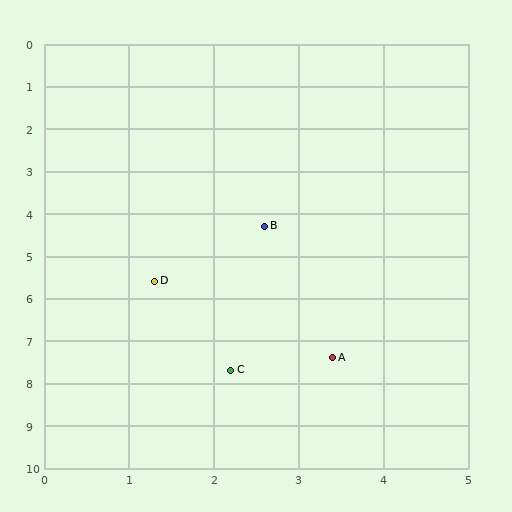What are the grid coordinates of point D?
Point D is at approximately (1.3, 5.6).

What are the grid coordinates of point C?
Point C is at approximately (2.2, 7.7).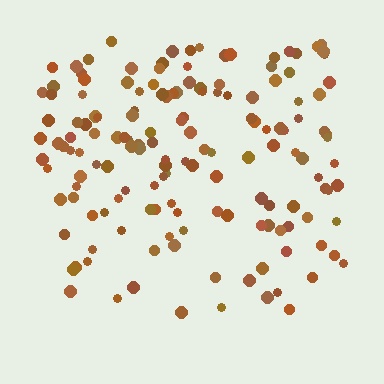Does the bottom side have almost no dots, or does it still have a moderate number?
Still a moderate number, just noticeably fewer than the top.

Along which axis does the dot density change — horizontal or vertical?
Vertical.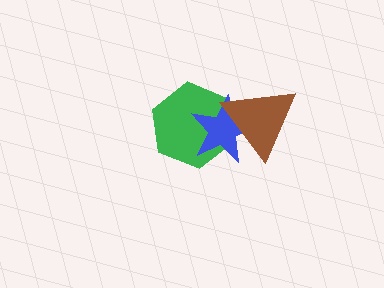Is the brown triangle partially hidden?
No, no other shape covers it.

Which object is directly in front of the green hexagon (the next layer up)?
The blue star is directly in front of the green hexagon.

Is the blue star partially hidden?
Yes, it is partially covered by another shape.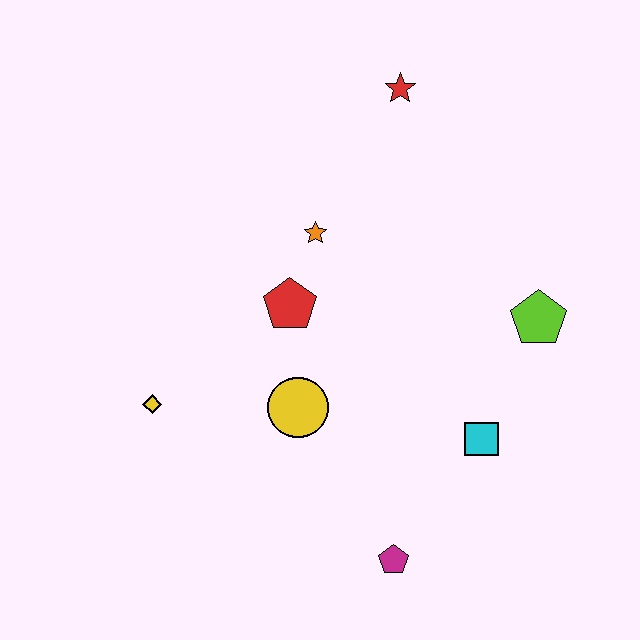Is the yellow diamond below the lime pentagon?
Yes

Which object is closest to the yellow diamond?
The yellow circle is closest to the yellow diamond.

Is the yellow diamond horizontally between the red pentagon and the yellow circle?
No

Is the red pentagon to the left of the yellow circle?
Yes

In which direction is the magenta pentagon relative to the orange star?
The magenta pentagon is below the orange star.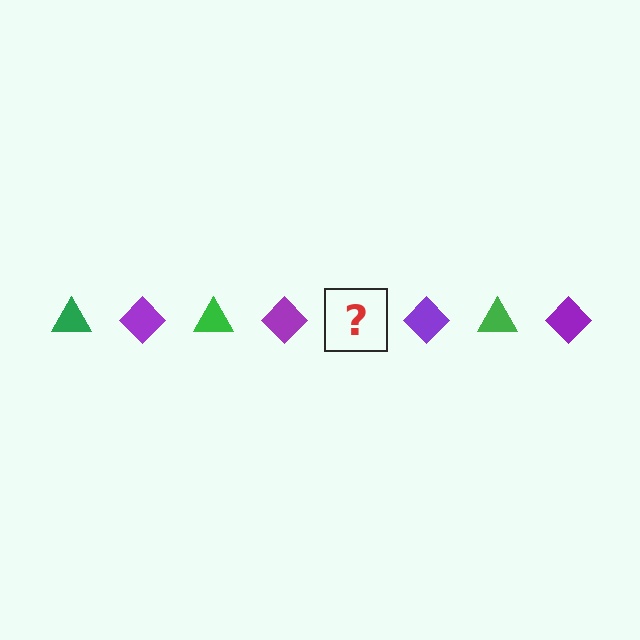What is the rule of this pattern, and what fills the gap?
The rule is that the pattern alternates between green triangle and purple diamond. The gap should be filled with a green triangle.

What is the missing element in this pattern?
The missing element is a green triangle.